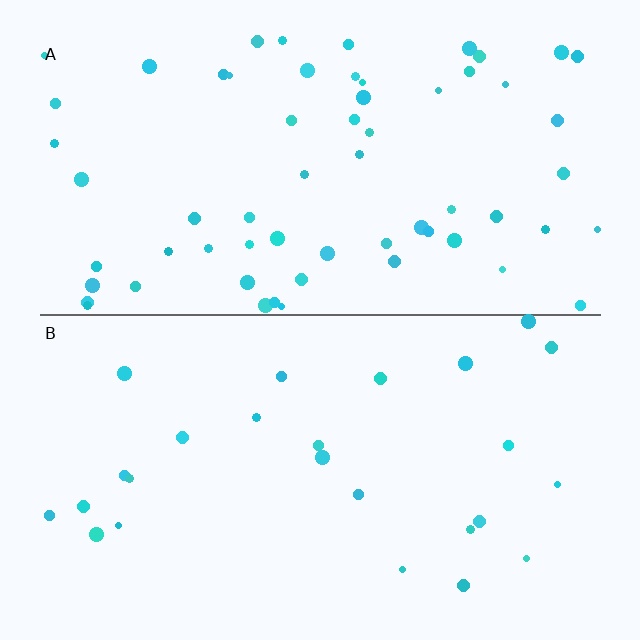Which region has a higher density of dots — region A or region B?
A (the top).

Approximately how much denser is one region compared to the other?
Approximately 2.5× — region A over region B.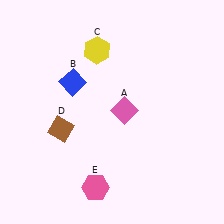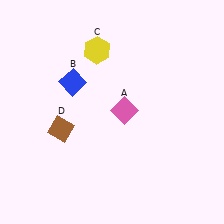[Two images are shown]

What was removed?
The pink hexagon (E) was removed in Image 2.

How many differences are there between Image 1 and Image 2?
There is 1 difference between the two images.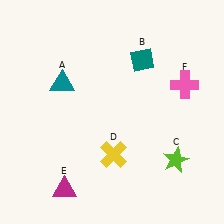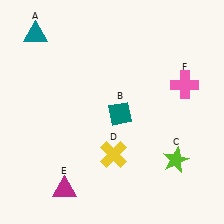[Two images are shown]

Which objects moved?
The objects that moved are: the teal triangle (A), the teal diamond (B).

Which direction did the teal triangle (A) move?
The teal triangle (A) moved up.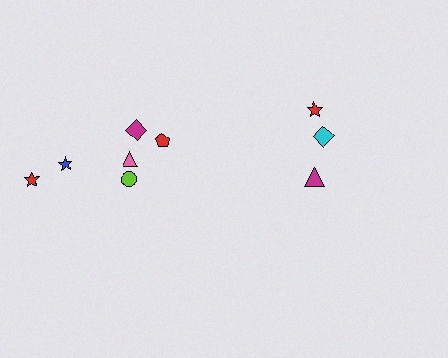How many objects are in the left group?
There are 6 objects.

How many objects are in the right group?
There are 3 objects.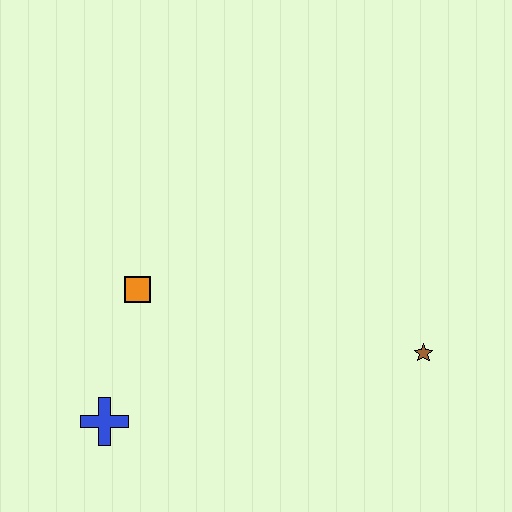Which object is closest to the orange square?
The blue cross is closest to the orange square.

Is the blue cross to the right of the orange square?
No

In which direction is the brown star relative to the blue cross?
The brown star is to the right of the blue cross.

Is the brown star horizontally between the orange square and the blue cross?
No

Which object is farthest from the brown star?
The blue cross is farthest from the brown star.